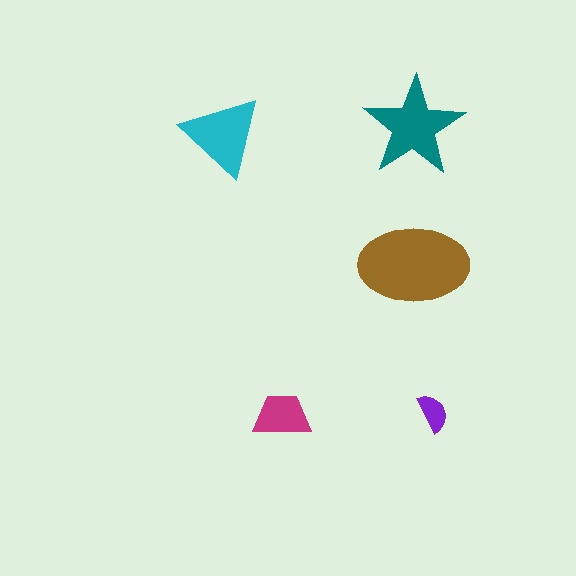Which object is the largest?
The brown ellipse.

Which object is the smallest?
The purple semicircle.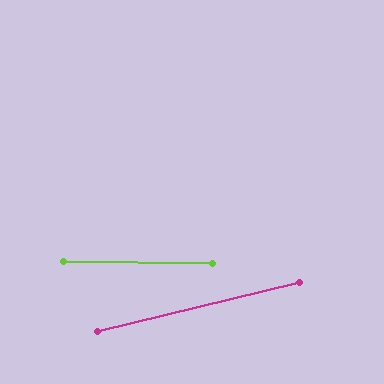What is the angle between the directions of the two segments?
Approximately 14 degrees.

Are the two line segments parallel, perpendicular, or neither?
Neither parallel nor perpendicular — they differ by about 14°.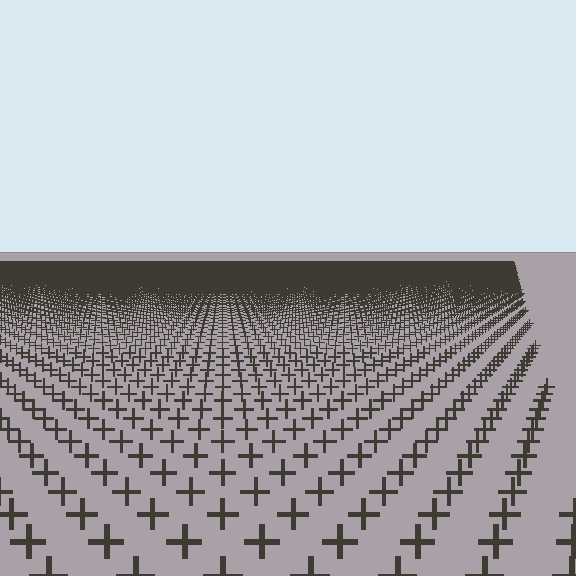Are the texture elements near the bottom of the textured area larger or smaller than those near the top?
Larger. Near the bottom, elements are closer to the viewer and appear at a bigger on-screen size.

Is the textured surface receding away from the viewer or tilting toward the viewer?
The surface is receding away from the viewer. Texture elements get smaller and denser toward the top.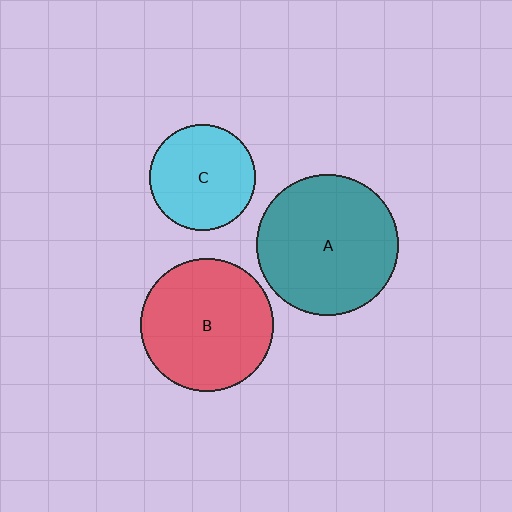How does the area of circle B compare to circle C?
Approximately 1.6 times.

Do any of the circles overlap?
No, none of the circles overlap.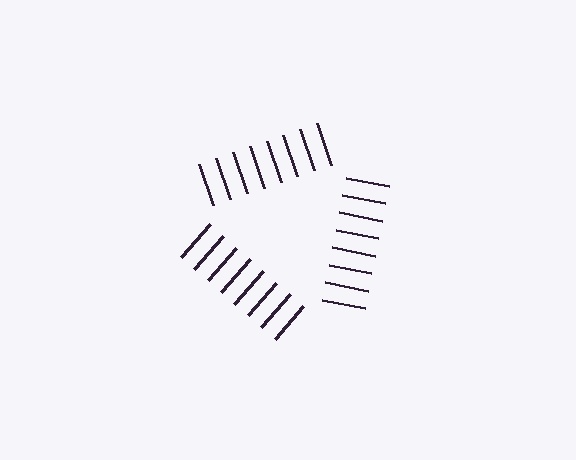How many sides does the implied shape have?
3 sides — the line-ends trace a triangle.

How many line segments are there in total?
24 — 8 along each of the 3 edges.